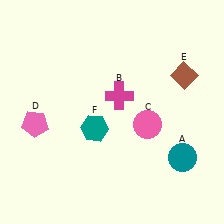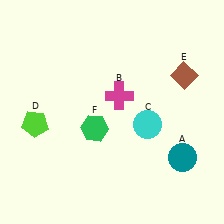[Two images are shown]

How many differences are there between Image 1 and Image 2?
There are 3 differences between the two images.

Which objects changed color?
C changed from pink to cyan. D changed from pink to lime. F changed from teal to green.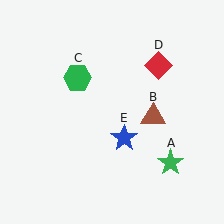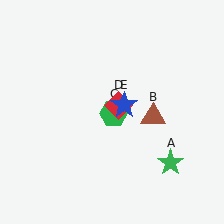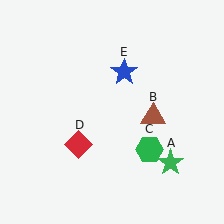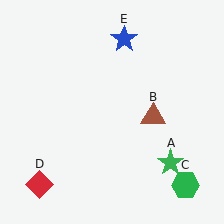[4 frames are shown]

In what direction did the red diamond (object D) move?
The red diamond (object D) moved down and to the left.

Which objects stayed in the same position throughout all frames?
Green star (object A) and brown triangle (object B) remained stationary.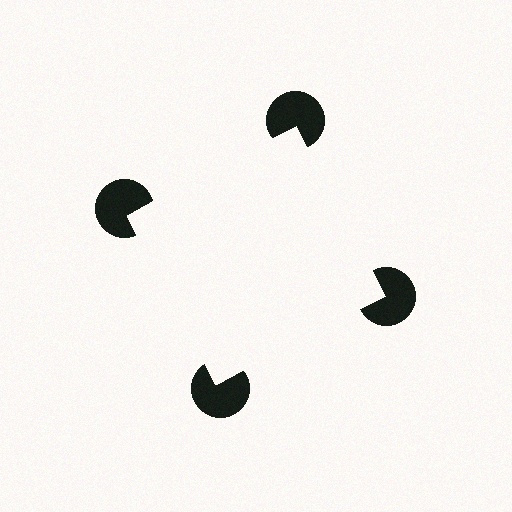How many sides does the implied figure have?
4 sides.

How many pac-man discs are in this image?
There are 4 — one at each vertex of the illusory square.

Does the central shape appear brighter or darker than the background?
It typically appears slightly brighter than the background, even though no actual brightness change is drawn.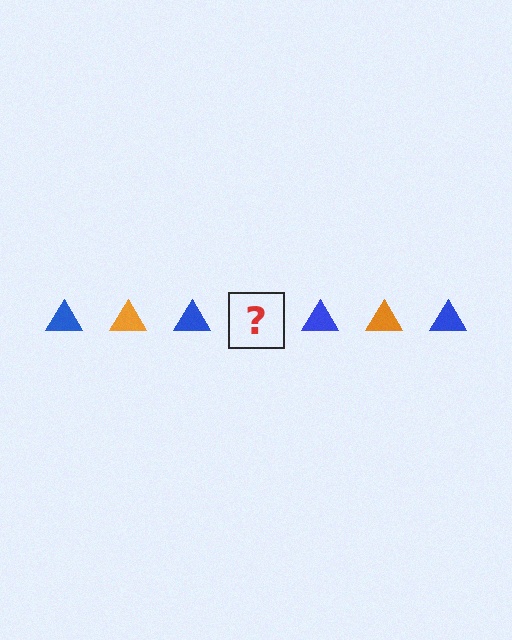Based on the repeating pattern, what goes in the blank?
The blank should be an orange triangle.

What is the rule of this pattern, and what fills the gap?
The rule is that the pattern cycles through blue, orange triangles. The gap should be filled with an orange triangle.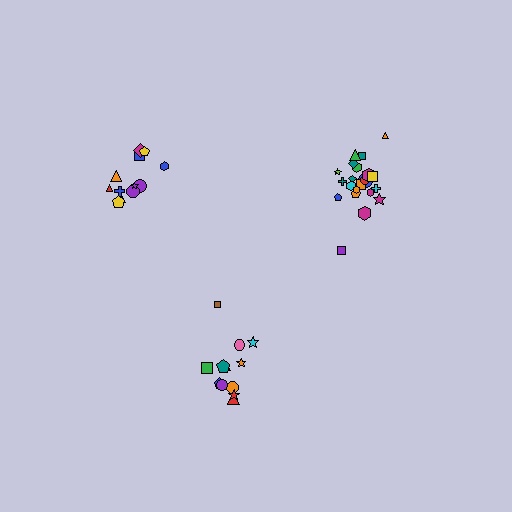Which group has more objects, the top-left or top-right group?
The top-right group.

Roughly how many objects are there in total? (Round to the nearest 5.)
Roughly 45 objects in total.